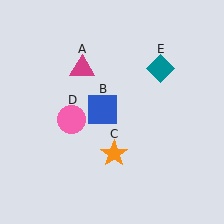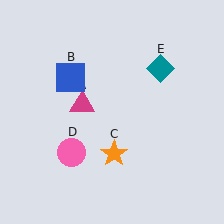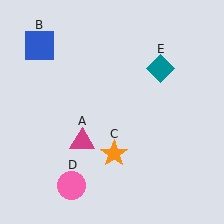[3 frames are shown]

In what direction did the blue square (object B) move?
The blue square (object B) moved up and to the left.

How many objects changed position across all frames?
3 objects changed position: magenta triangle (object A), blue square (object B), pink circle (object D).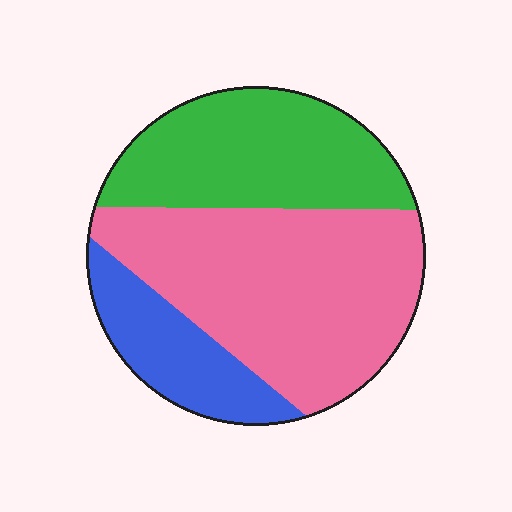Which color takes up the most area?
Pink, at roughly 50%.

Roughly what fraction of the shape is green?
Green covers about 30% of the shape.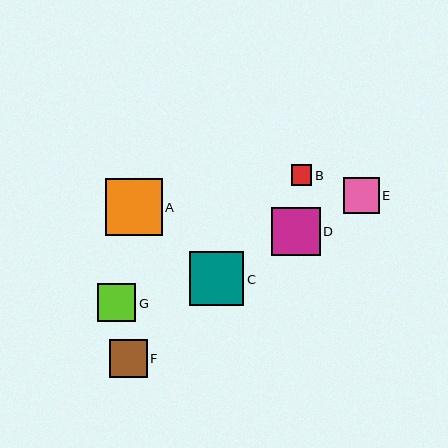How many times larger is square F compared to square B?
Square F is approximately 1.9 times the size of square B.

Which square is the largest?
Square A is the largest with a size of approximately 57 pixels.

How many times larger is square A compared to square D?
Square A is approximately 1.2 times the size of square D.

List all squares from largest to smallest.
From largest to smallest: A, C, D, G, F, E, B.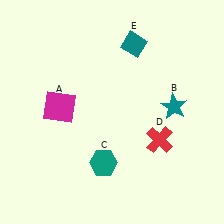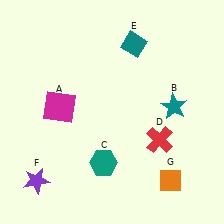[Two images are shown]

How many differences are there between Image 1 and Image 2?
There are 2 differences between the two images.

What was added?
A purple star (F), an orange diamond (G) were added in Image 2.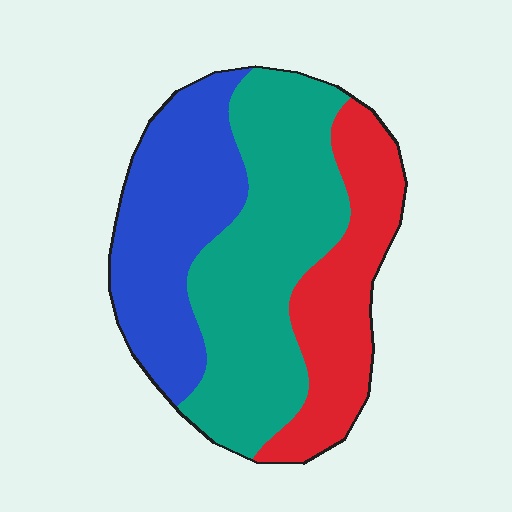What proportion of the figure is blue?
Blue takes up about one third (1/3) of the figure.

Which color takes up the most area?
Teal, at roughly 45%.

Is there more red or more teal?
Teal.